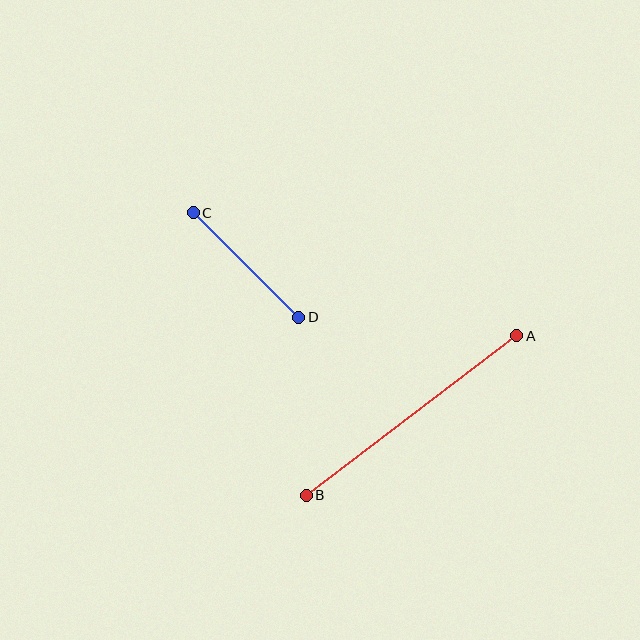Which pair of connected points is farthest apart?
Points A and B are farthest apart.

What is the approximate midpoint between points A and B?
The midpoint is at approximately (411, 416) pixels.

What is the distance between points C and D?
The distance is approximately 148 pixels.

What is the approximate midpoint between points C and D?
The midpoint is at approximately (246, 265) pixels.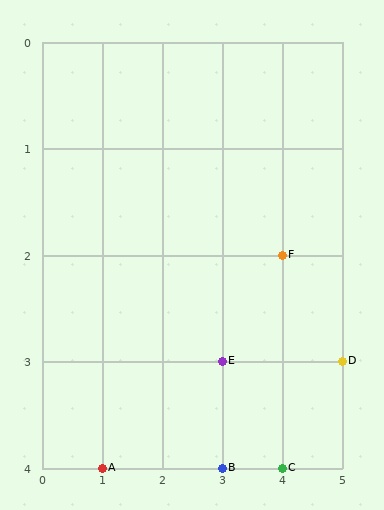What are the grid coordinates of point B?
Point B is at grid coordinates (3, 4).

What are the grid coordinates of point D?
Point D is at grid coordinates (5, 3).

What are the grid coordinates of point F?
Point F is at grid coordinates (4, 2).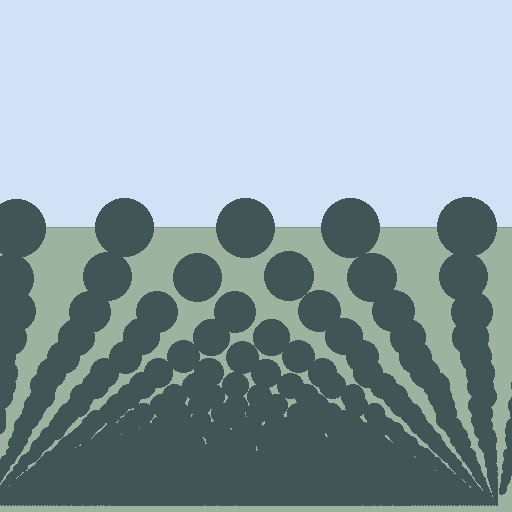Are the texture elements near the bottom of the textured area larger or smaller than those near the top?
Smaller. The gradient is inverted — elements near the bottom are smaller and denser.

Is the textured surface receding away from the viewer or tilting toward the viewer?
The surface appears to tilt toward the viewer. Texture elements get larger and sparser toward the top.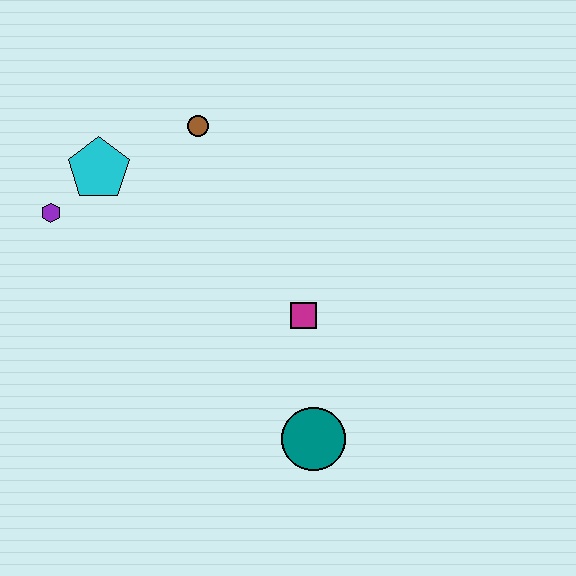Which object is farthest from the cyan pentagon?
The teal circle is farthest from the cyan pentagon.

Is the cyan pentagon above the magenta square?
Yes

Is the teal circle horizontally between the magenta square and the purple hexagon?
No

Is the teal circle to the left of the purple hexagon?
No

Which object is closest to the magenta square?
The teal circle is closest to the magenta square.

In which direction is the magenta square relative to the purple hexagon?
The magenta square is to the right of the purple hexagon.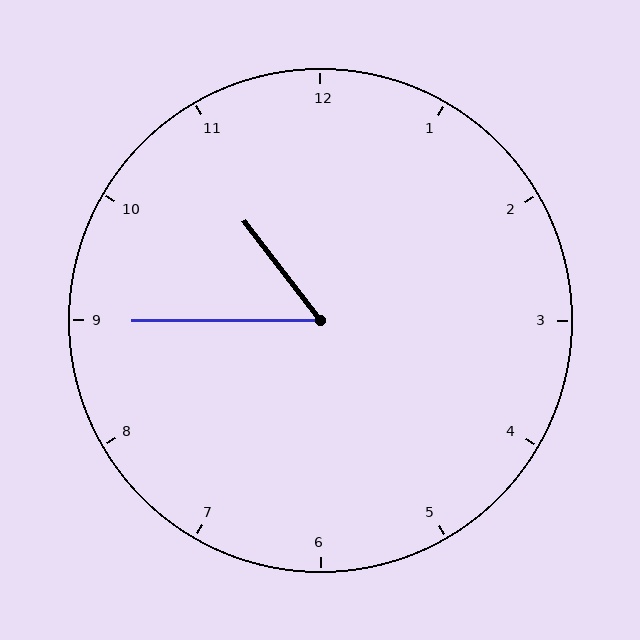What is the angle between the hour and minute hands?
Approximately 52 degrees.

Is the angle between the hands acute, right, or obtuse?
It is acute.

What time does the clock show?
10:45.